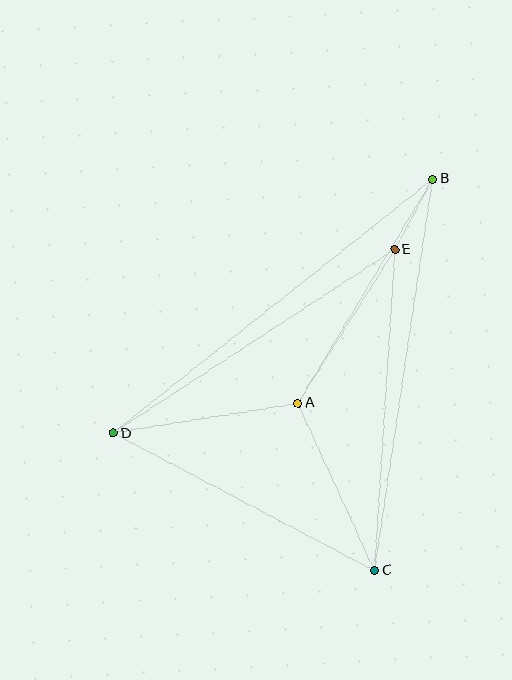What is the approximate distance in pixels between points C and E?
The distance between C and E is approximately 321 pixels.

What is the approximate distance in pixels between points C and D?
The distance between C and D is approximately 295 pixels.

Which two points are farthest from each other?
Points B and D are farthest from each other.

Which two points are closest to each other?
Points B and E are closest to each other.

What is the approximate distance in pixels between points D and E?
The distance between D and E is approximately 336 pixels.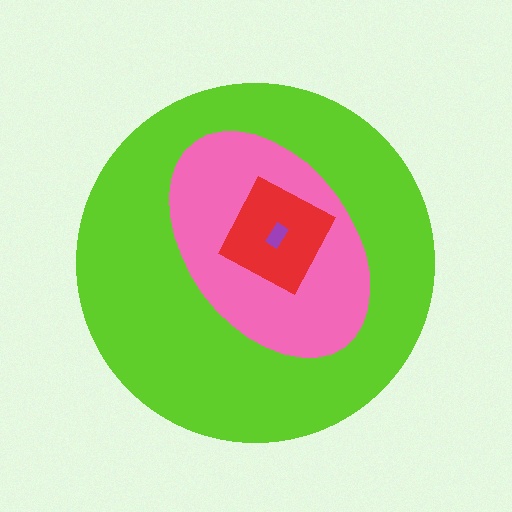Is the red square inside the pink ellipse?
Yes.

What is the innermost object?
The purple rectangle.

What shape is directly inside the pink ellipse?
The red square.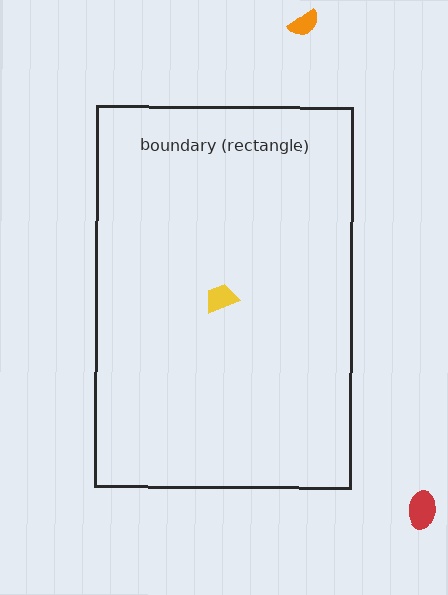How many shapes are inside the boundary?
1 inside, 2 outside.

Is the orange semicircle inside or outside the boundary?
Outside.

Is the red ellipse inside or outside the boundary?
Outside.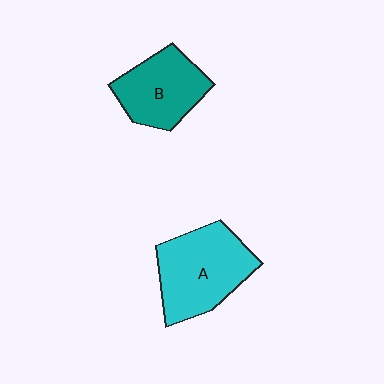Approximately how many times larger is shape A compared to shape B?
Approximately 1.3 times.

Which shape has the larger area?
Shape A (cyan).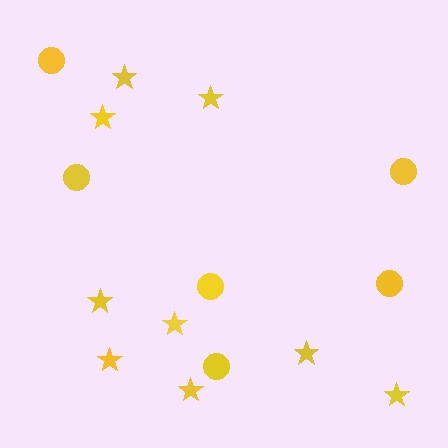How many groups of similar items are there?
There are 2 groups: one group of circles (6) and one group of stars (9).